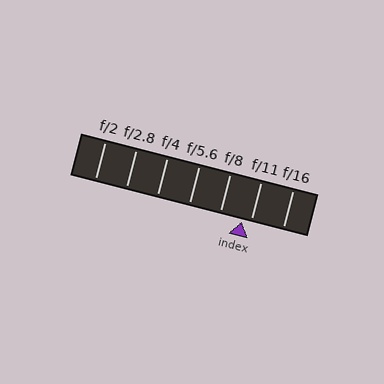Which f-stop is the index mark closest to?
The index mark is closest to f/11.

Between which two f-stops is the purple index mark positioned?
The index mark is between f/8 and f/11.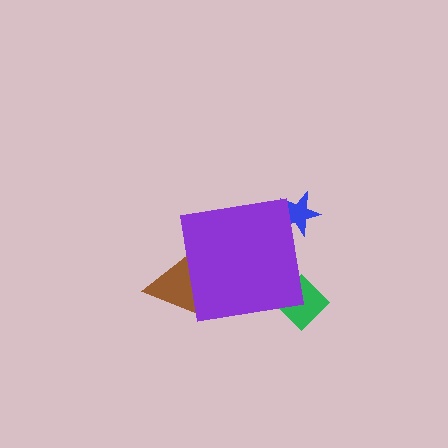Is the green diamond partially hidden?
Yes, the green diamond is partially hidden behind the purple square.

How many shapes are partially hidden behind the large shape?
3 shapes are partially hidden.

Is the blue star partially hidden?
Yes, the blue star is partially hidden behind the purple square.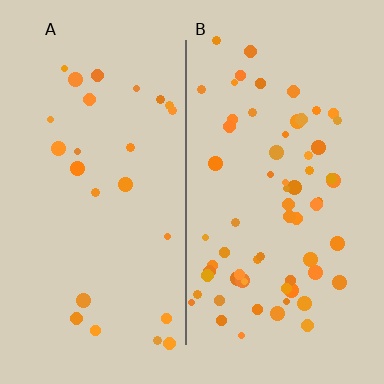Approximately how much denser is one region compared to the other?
Approximately 2.6× — region B over region A.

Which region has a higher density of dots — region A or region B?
B (the right).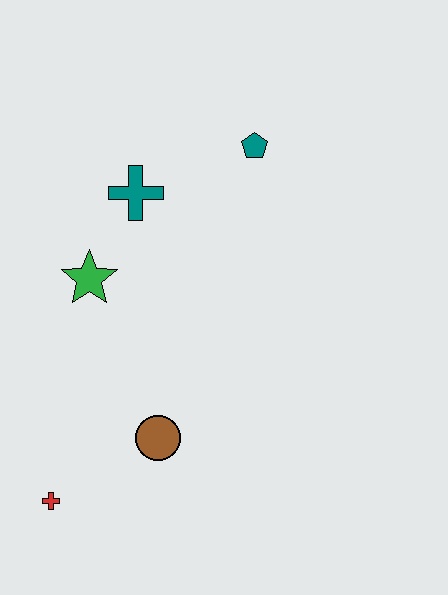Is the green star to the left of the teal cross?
Yes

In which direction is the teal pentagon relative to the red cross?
The teal pentagon is above the red cross.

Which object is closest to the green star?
The teal cross is closest to the green star.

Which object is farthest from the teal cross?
The red cross is farthest from the teal cross.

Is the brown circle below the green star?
Yes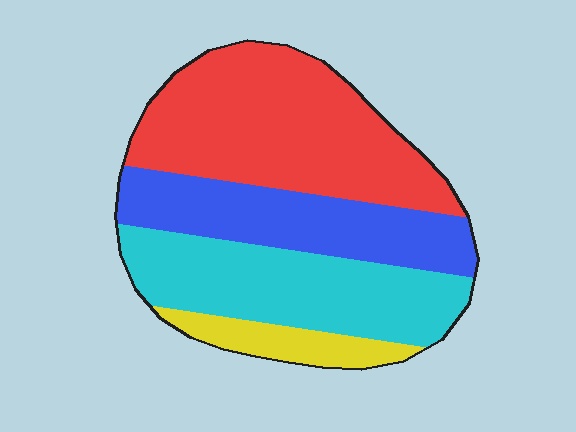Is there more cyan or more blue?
Cyan.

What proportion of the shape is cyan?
Cyan takes up about one quarter (1/4) of the shape.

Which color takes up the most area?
Red, at roughly 40%.